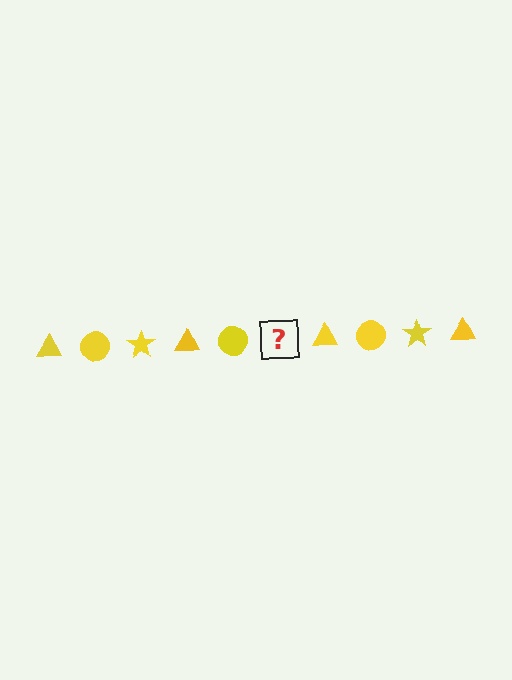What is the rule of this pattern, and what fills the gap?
The rule is that the pattern cycles through triangle, circle, star shapes in yellow. The gap should be filled with a yellow star.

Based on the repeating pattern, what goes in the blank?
The blank should be a yellow star.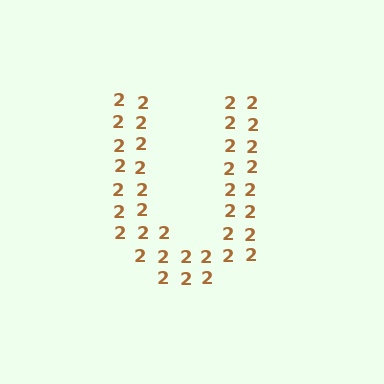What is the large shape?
The large shape is the letter U.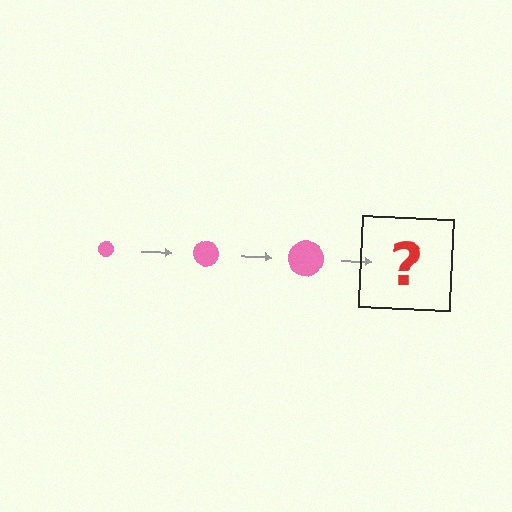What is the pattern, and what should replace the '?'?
The pattern is that the circle gets progressively larger each step. The '?' should be a pink circle, larger than the previous one.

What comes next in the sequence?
The next element should be a pink circle, larger than the previous one.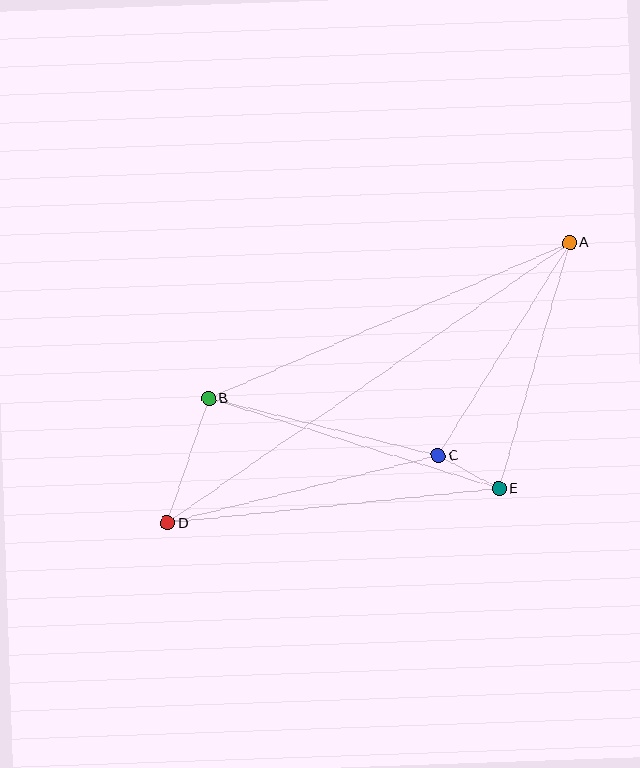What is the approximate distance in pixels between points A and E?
The distance between A and E is approximately 256 pixels.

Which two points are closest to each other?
Points C and E are closest to each other.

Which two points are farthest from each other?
Points A and D are farthest from each other.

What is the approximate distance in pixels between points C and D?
The distance between C and D is approximately 279 pixels.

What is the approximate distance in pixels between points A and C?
The distance between A and C is approximately 250 pixels.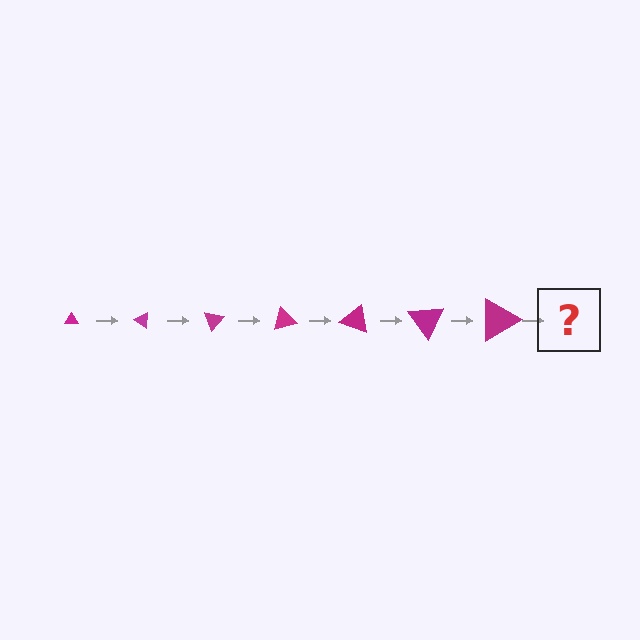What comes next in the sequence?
The next element should be a triangle, larger than the previous one and rotated 245 degrees from the start.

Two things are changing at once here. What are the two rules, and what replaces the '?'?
The two rules are that the triangle grows larger each step and it rotates 35 degrees each step. The '?' should be a triangle, larger than the previous one and rotated 245 degrees from the start.